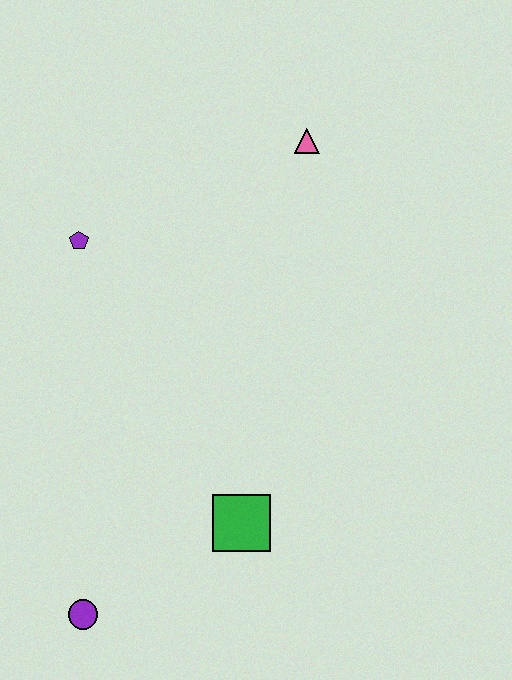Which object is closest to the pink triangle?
The purple pentagon is closest to the pink triangle.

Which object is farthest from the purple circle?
The pink triangle is farthest from the purple circle.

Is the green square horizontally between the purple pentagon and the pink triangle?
Yes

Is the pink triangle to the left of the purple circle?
No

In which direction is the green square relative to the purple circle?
The green square is to the right of the purple circle.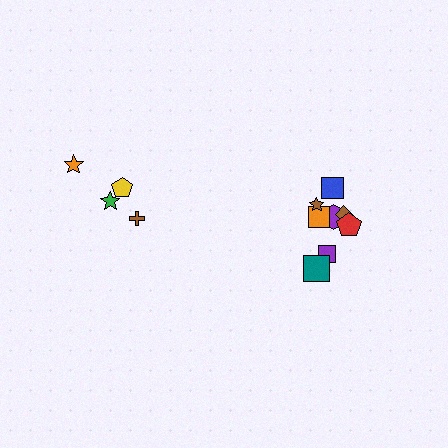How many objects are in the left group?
There are 4 objects.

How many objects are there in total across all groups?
There are 12 objects.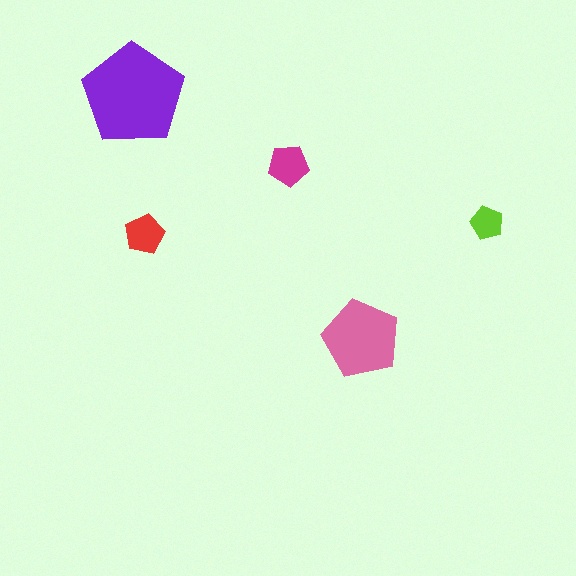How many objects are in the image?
There are 5 objects in the image.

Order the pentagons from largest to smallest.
the purple one, the pink one, the magenta one, the red one, the lime one.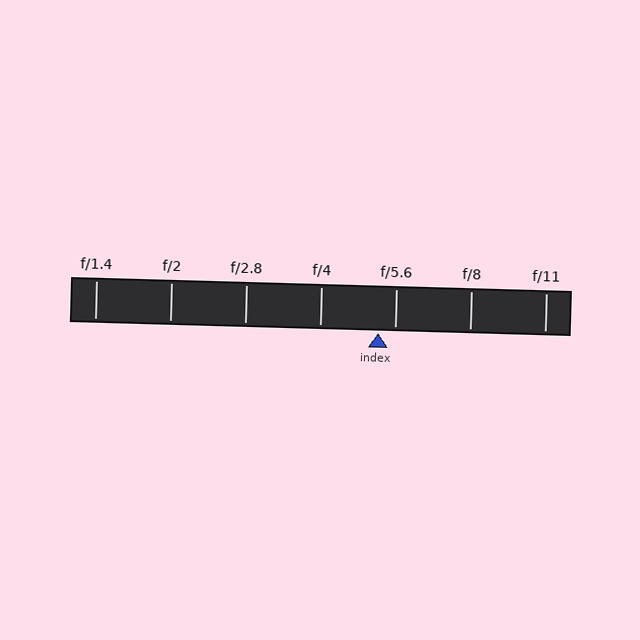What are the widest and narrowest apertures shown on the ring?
The widest aperture shown is f/1.4 and the narrowest is f/11.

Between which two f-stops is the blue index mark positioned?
The index mark is between f/4 and f/5.6.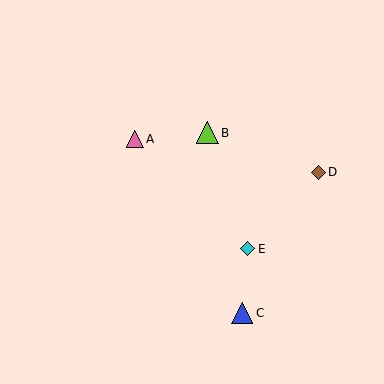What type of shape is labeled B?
Shape B is a lime triangle.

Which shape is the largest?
The lime triangle (labeled B) is the largest.